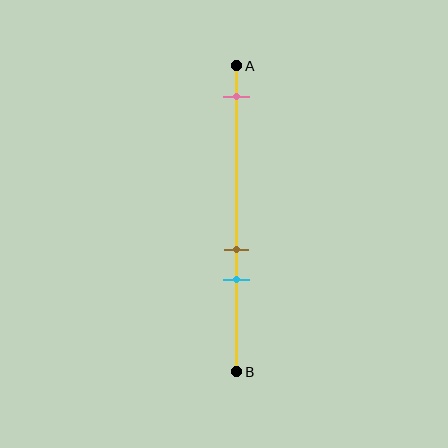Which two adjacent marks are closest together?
The brown and cyan marks are the closest adjacent pair.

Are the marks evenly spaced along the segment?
No, the marks are not evenly spaced.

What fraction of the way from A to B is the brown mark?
The brown mark is approximately 60% (0.6) of the way from A to B.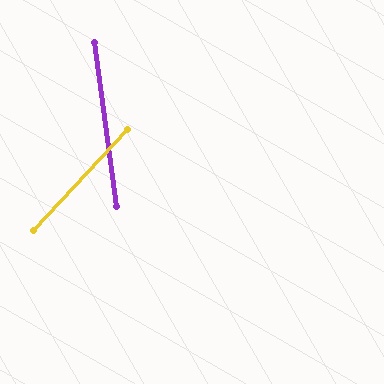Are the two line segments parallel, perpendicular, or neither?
Neither parallel nor perpendicular — they differ by about 51°.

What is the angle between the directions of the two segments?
Approximately 51 degrees.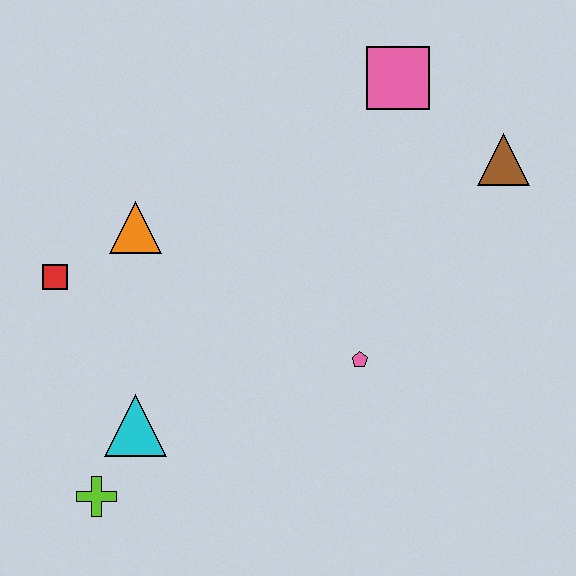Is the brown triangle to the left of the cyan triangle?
No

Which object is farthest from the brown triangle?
The lime cross is farthest from the brown triangle.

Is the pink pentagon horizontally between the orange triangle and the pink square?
Yes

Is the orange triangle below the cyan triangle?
No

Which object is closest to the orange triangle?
The red square is closest to the orange triangle.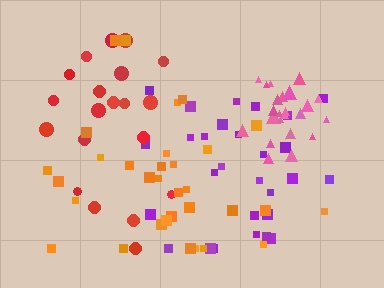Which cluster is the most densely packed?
Pink.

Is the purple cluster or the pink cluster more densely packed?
Pink.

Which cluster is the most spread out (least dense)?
Red.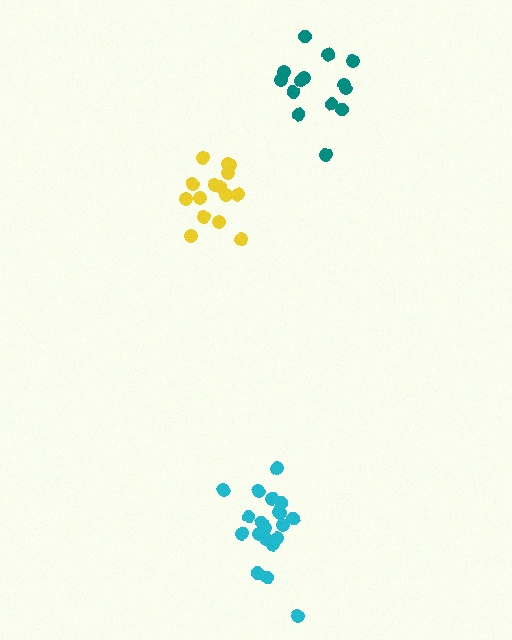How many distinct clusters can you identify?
There are 3 distinct clusters.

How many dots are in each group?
Group 1: 15 dots, Group 2: 15 dots, Group 3: 20 dots (50 total).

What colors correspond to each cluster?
The clusters are colored: yellow, teal, cyan.